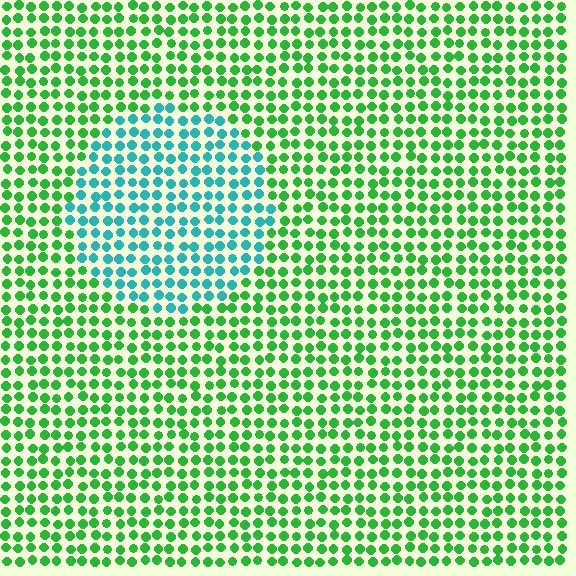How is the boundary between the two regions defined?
The boundary is defined purely by a slight shift in hue (about 53 degrees). Spacing, size, and orientation are identical on both sides.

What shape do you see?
I see a circle.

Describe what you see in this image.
The image is filled with small green elements in a uniform arrangement. A circle-shaped region is visible where the elements are tinted to a slightly different hue, forming a subtle color boundary.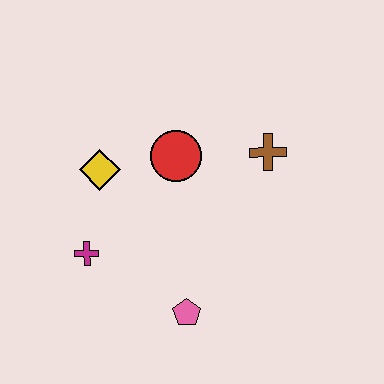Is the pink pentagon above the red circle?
No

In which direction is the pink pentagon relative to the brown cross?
The pink pentagon is below the brown cross.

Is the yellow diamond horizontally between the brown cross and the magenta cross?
Yes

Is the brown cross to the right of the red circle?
Yes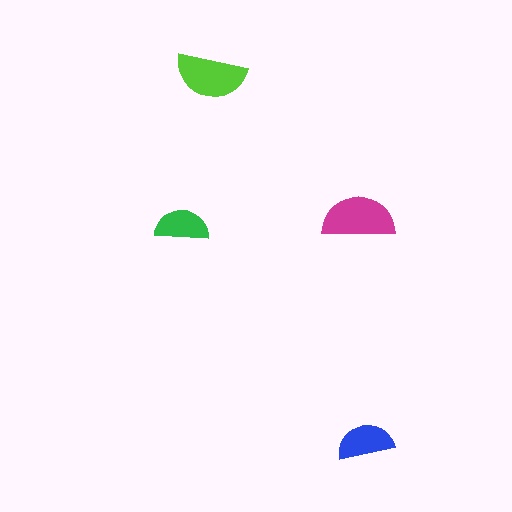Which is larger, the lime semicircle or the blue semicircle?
The lime one.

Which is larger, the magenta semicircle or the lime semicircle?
The magenta one.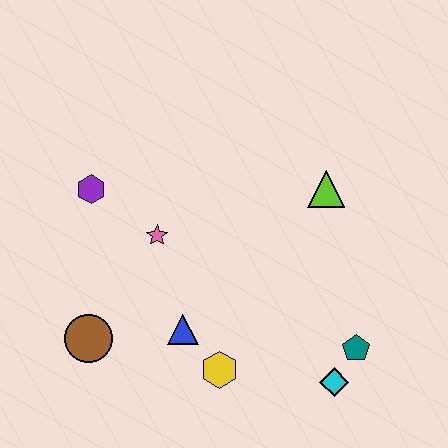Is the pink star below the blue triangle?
No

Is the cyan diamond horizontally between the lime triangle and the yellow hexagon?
No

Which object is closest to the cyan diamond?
The teal pentagon is closest to the cyan diamond.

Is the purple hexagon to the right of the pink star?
No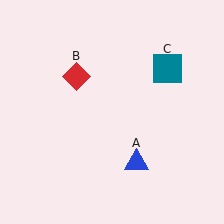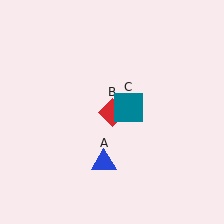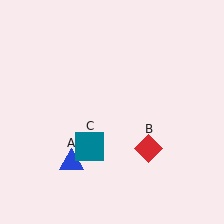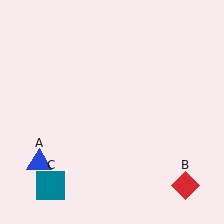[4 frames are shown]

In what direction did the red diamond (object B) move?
The red diamond (object B) moved down and to the right.